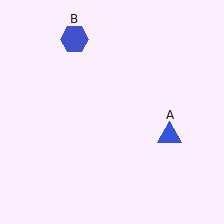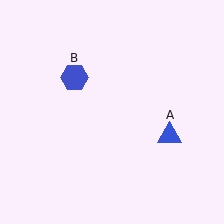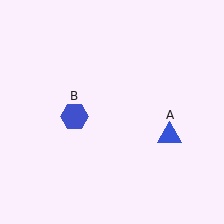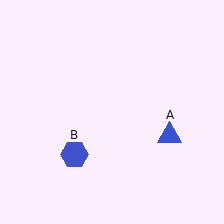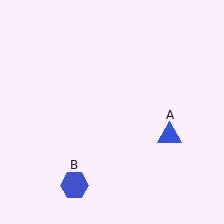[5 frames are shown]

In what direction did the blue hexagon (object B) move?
The blue hexagon (object B) moved down.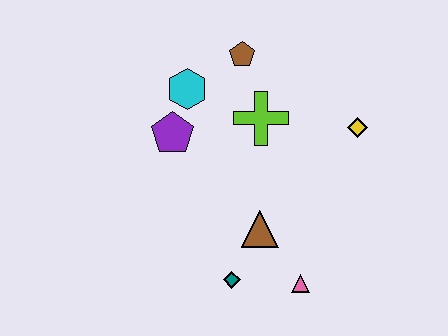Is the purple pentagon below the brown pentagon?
Yes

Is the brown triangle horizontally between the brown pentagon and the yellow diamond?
Yes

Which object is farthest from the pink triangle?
The brown pentagon is farthest from the pink triangle.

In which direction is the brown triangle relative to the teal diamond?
The brown triangle is above the teal diamond.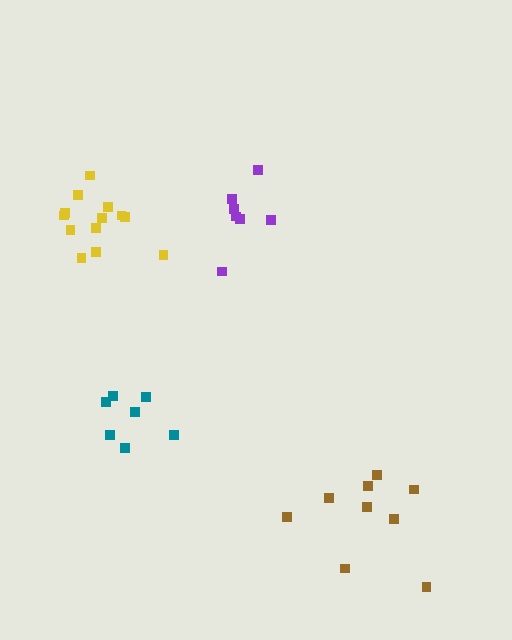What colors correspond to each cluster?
The clusters are colored: purple, teal, yellow, brown.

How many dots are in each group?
Group 1: 7 dots, Group 2: 7 dots, Group 3: 13 dots, Group 4: 9 dots (36 total).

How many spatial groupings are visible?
There are 4 spatial groupings.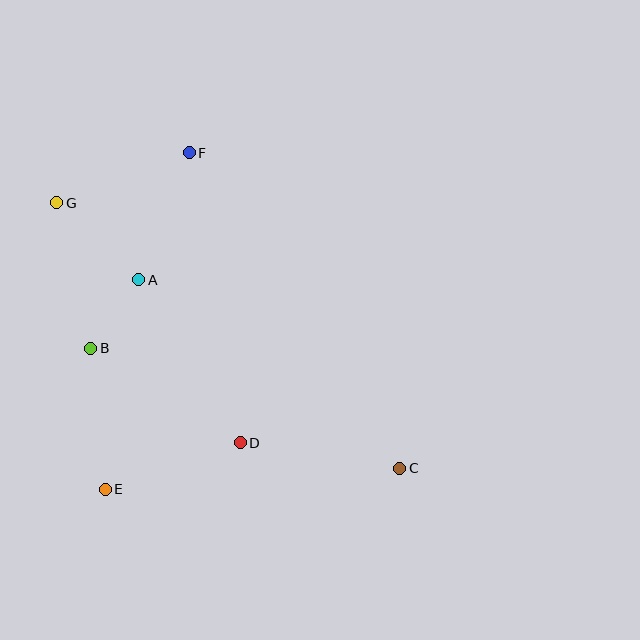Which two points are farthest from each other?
Points C and G are farthest from each other.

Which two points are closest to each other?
Points A and B are closest to each other.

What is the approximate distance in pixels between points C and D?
The distance between C and D is approximately 161 pixels.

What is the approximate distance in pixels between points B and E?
The distance between B and E is approximately 142 pixels.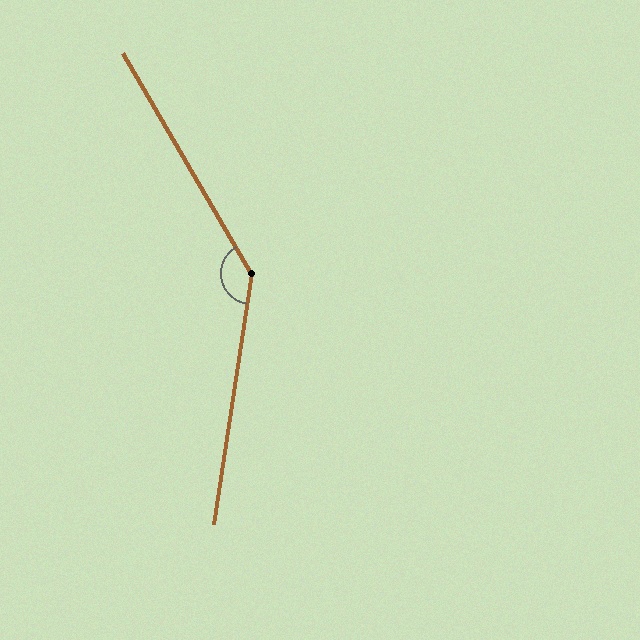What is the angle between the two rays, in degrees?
Approximately 141 degrees.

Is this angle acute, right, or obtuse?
It is obtuse.